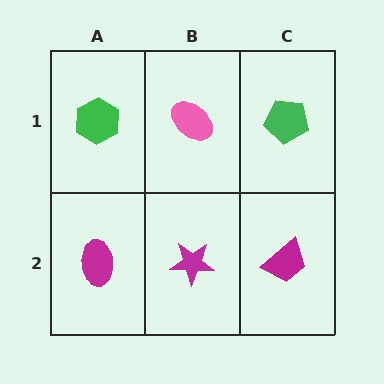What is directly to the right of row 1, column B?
A green pentagon.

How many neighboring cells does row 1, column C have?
2.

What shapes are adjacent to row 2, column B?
A pink ellipse (row 1, column B), a magenta ellipse (row 2, column A), a magenta trapezoid (row 2, column C).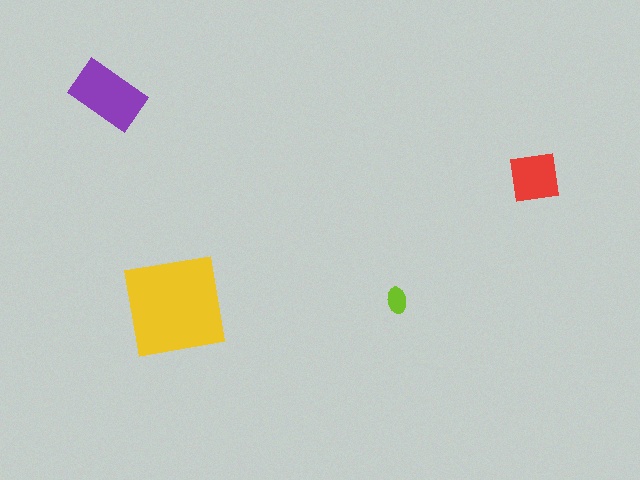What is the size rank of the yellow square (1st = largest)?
1st.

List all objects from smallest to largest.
The lime ellipse, the red square, the purple rectangle, the yellow square.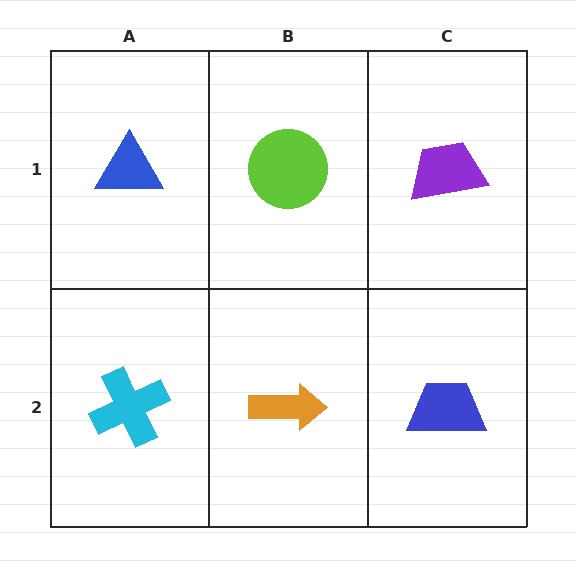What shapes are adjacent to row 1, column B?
An orange arrow (row 2, column B), a blue triangle (row 1, column A), a purple trapezoid (row 1, column C).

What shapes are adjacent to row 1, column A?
A cyan cross (row 2, column A), a lime circle (row 1, column B).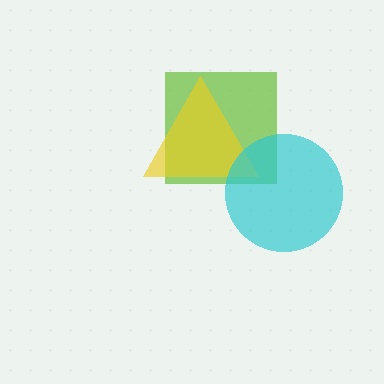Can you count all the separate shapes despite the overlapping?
Yes, there are 3 separate shapes.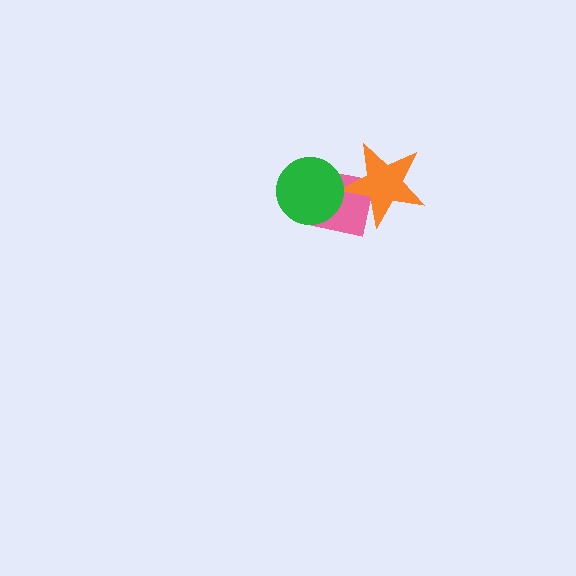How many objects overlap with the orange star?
1 object overlaps with the orange star.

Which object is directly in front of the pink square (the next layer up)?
The orange star is directly in front of the pink square.